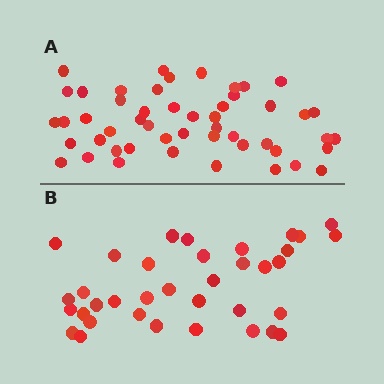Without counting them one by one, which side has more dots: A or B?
Region A (the top region) has more dots.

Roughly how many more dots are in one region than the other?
Region A has approximately 15 more dots than region B.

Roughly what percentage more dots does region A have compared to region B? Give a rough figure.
About 40% more.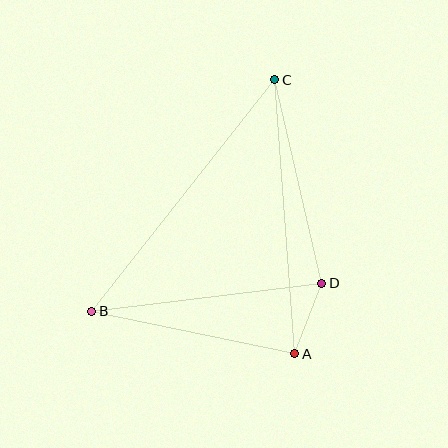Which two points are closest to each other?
Points A and D are closest to each other.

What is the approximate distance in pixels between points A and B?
The distance between A and B is approximately 207 pixels.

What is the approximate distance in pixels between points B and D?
The distance between B and D is approximately 231 pixels.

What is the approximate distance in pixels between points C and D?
The distance between C and D is approximately 209 pixels.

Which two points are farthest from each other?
Points B and C are farthest from each other.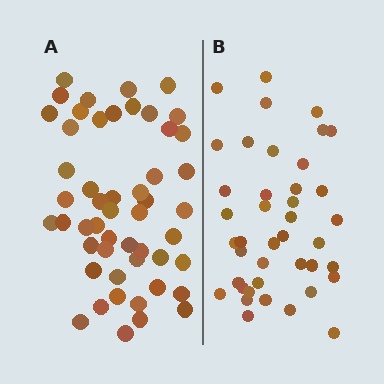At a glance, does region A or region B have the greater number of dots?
Region A (the left region) has more dots.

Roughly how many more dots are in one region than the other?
Region A has roughly 10 or so more dots than region B.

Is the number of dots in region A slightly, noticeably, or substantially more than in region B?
Region A has only slightly more — the two regions are fairly close. The ratio is roughly 1.2 to 1.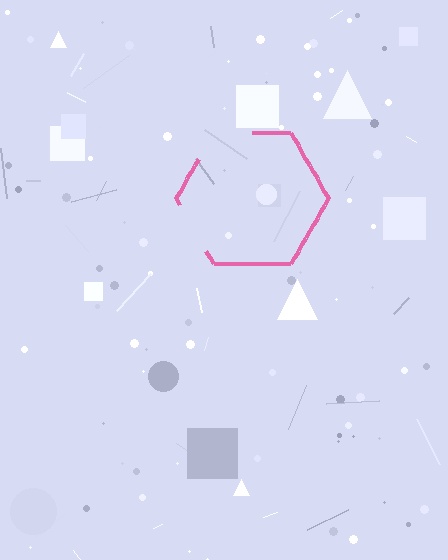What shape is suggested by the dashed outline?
The dashed outline suggests a hexagon.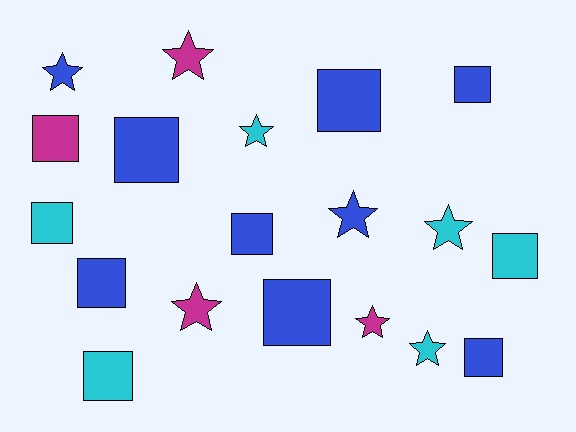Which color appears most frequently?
Blue, with 9 objects.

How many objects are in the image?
There are 19 objects.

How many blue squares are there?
There are 7 blue squares.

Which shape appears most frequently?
Square, with 11 objects.